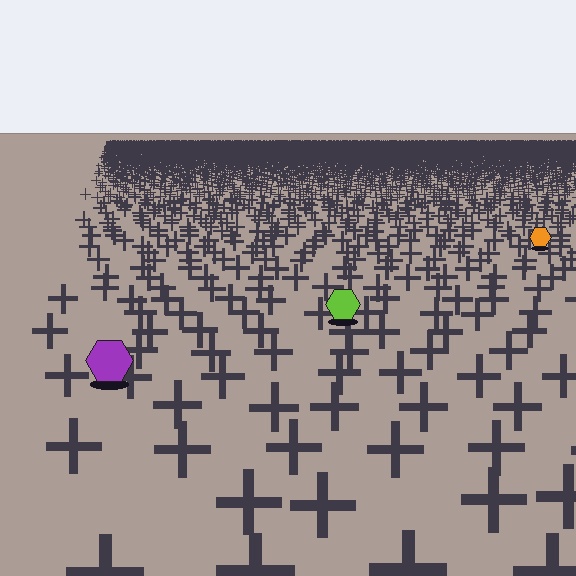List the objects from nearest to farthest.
From nearest to farthest: the purple hexagon, the lime hexagon, the orange hexagon.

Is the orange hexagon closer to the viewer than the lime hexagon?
No. The lime hexagon is closer — you can tell from the texture gradient: the ground texture is coarser near it.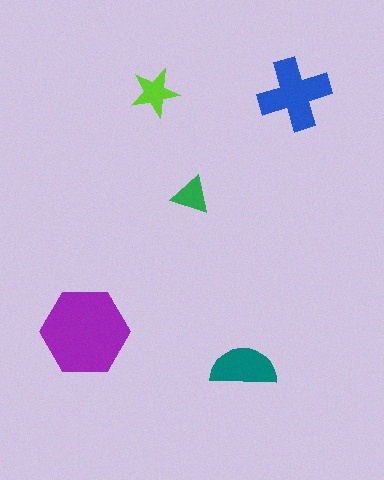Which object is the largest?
The purple hexagon.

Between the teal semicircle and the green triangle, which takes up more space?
The teal semicircle.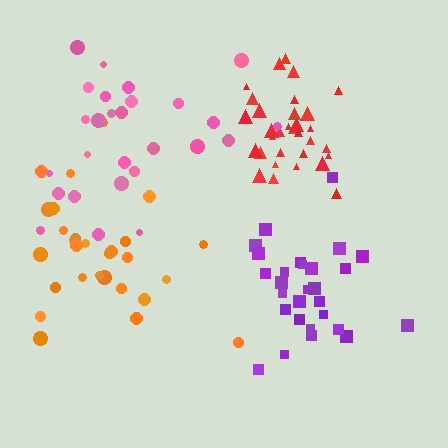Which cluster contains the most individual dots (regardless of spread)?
Red (32).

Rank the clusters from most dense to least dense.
red, purple, pink, orange.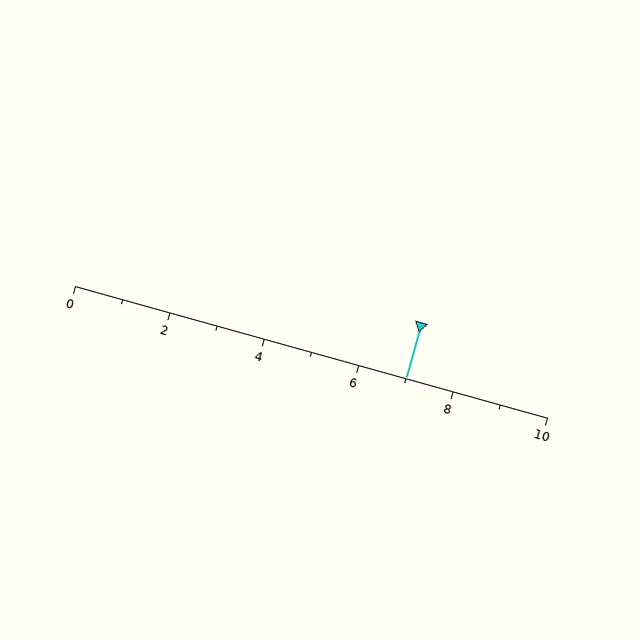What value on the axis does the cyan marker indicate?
The marker indicates approximately 7.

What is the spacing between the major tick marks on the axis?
The major ticks are spaced 2 apart.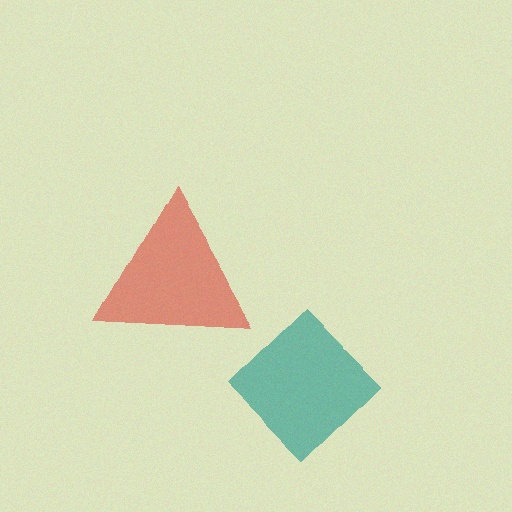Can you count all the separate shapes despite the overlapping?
Yes, there are 2 separate shapes.